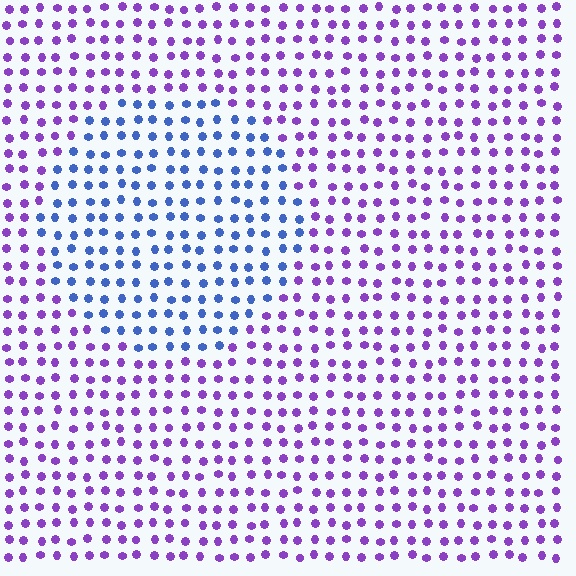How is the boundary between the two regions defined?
The boundary is defined purely by a slight shift in hue (about 52 degrees). Spacing, size, and orientation are identical on both sides.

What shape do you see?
I see a circle.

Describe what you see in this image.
The image is filled with small purple elements in a uniform arrangement. A circle-shaped region is visible where the elements are tinted to a slightly different hue, forming a subtle color boundary.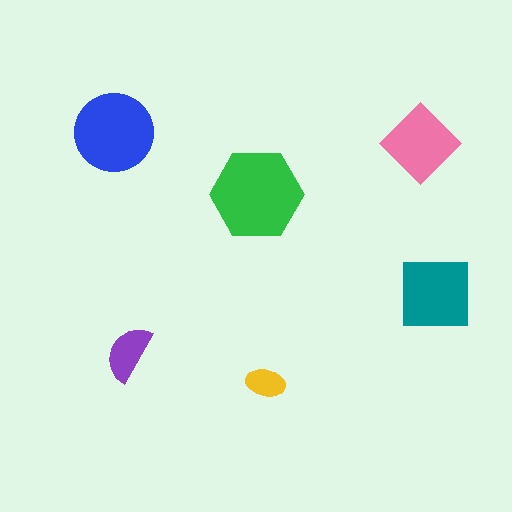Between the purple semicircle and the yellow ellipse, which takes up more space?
The purple semicircle.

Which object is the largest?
The green hexagon.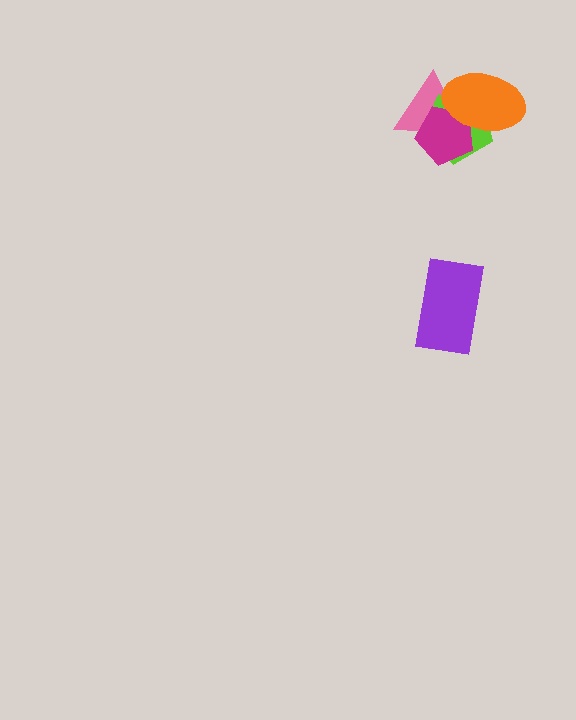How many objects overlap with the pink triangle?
3 objects overlap with the pink triangle.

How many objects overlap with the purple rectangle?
0 objects overlap with the purple rectangle.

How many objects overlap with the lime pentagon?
3 objects overlap with the lime pentagon.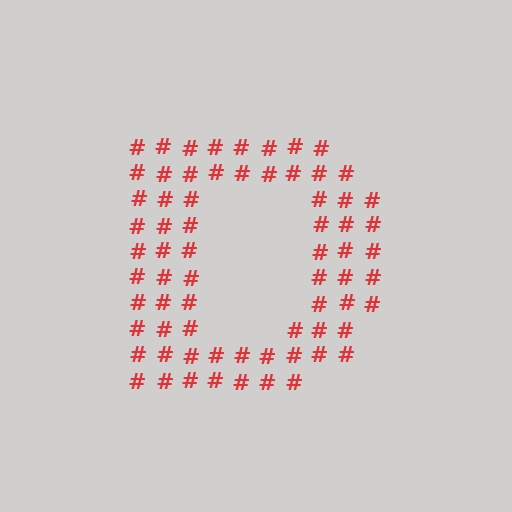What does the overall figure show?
The overall figure shows the letter D.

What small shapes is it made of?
It is made of small hash symbols.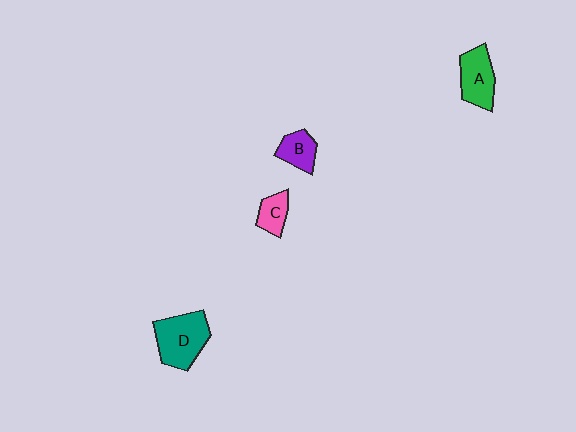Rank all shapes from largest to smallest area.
From largest to smallest: D (teal), A (green), B (purple), C (pink).